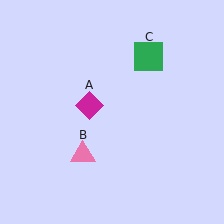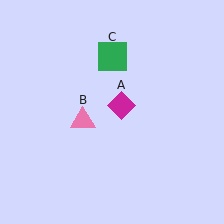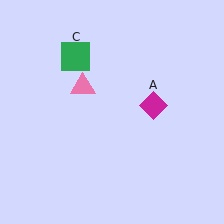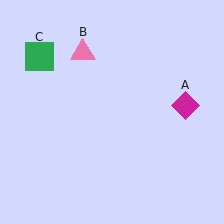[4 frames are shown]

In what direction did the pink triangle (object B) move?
The pink triangle (object B) moved up.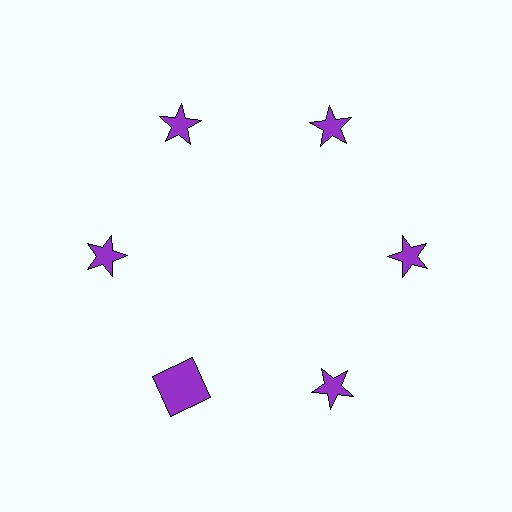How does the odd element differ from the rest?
It has a different shape: square instead of star.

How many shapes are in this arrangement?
There are 6 shapes arranged in a ring pattern.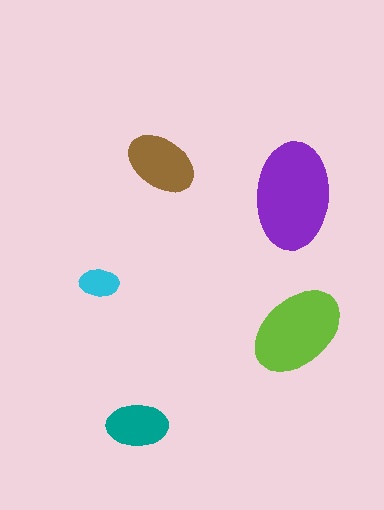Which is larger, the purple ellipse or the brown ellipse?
The purple one.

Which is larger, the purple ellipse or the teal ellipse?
The purple one.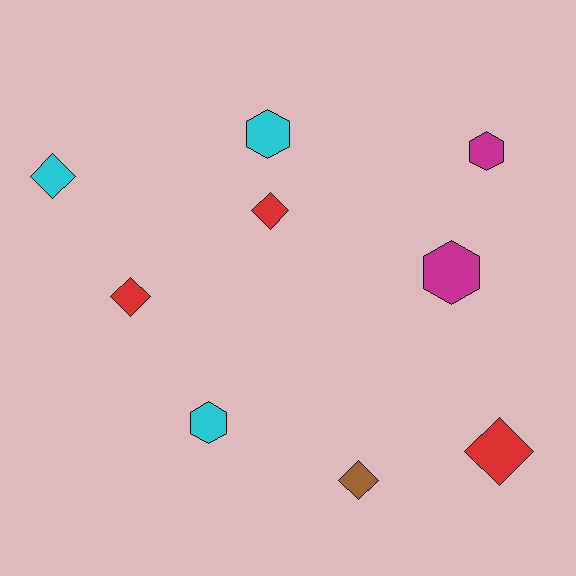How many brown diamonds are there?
There is 1 brown diamond.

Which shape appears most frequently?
Diamond, with 5 objects.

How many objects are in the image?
There are 9 objects.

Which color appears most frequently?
Red, with 3 objects.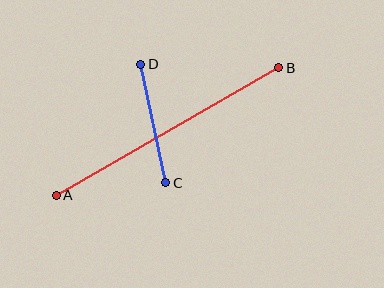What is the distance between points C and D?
The distance is approximately 121 pixels.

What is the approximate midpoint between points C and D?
The midpoint is at approximately (153, 124) pixels.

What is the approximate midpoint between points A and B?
The midpoint is at approximately (168, 131) pixels.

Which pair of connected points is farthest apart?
Points A and B are farthest apart.